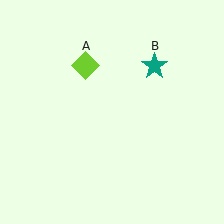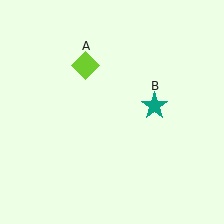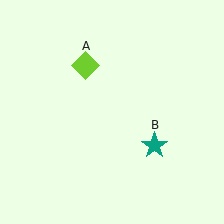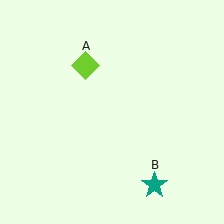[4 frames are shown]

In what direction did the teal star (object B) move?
The teal star (object B) moved down.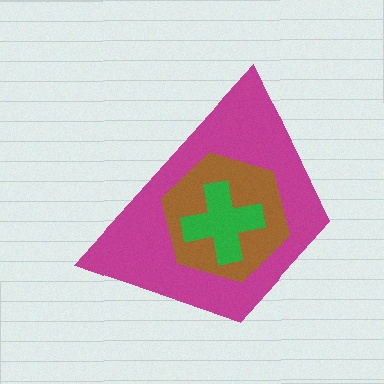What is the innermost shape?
The green cross.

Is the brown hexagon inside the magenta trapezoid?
Yes.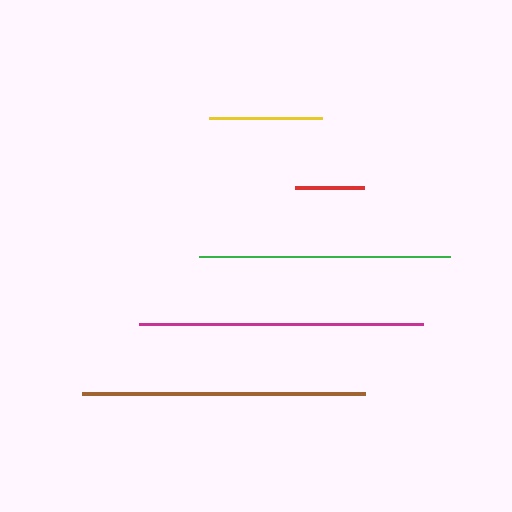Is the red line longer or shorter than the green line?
The green line is longer than the red line.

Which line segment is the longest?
The magenta line is the longest at approximately 284 pixels.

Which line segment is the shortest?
The red line is the shortest at approximately 68 pixels.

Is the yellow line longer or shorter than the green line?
The green line is longer than the yellow line.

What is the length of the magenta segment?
The magenta segment is approximately 284 pixels long.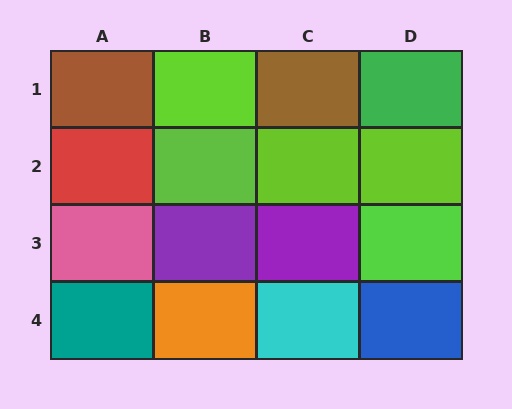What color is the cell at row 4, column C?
Cyan.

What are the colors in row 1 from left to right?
Brown, lime, brown, green.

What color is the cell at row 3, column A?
Pink.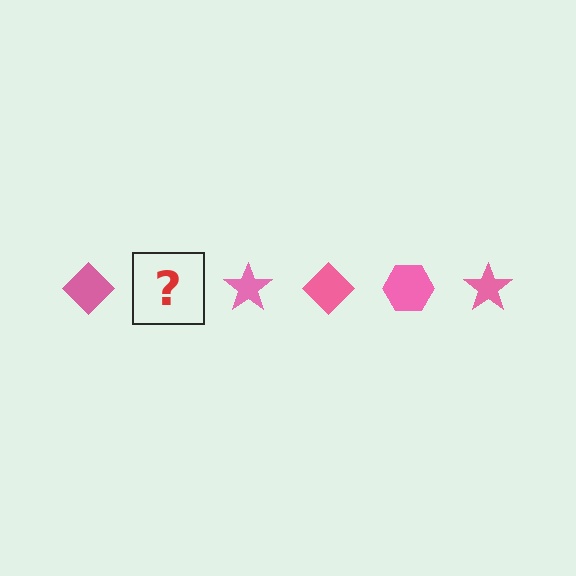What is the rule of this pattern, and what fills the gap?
The rule is that the pattern cycles through diamond, hexagon, star shapes in pink. The gap should be filled with a pink hexagon.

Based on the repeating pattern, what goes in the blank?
The blank should be a pink hexagon.